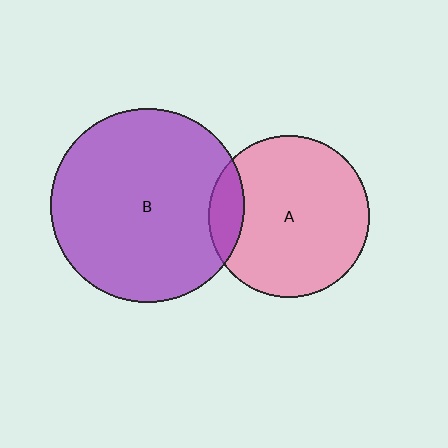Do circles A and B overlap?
Yes.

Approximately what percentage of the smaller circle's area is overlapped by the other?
Approximately 15%.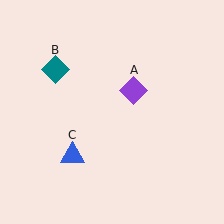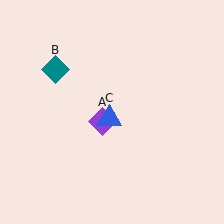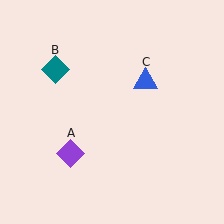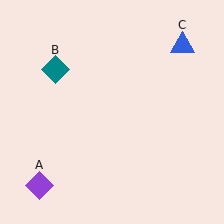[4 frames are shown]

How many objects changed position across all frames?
2 objects changed position: purple diamond (object A), blue triangle (object C).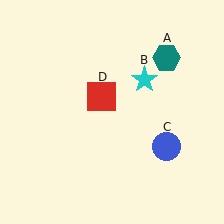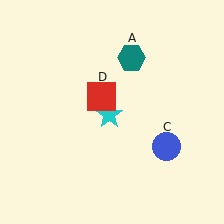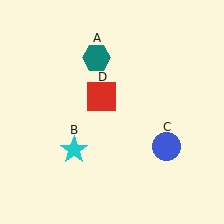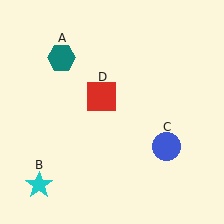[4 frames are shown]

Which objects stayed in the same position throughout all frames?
Blue circle (object C) and red square (object D) remained stationary.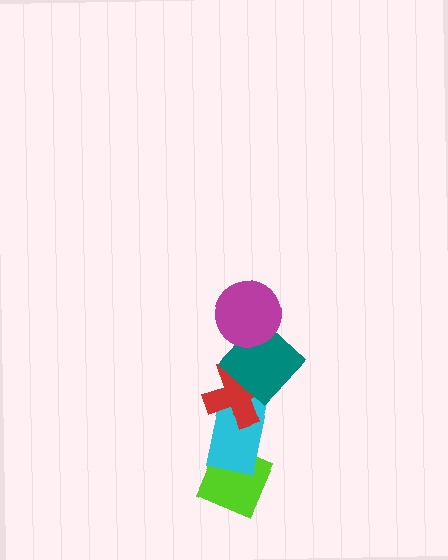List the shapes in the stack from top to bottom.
From top to bottom: the magenta circle, the teal diamond, the red cross, the cyan rectangle, the lime diamond.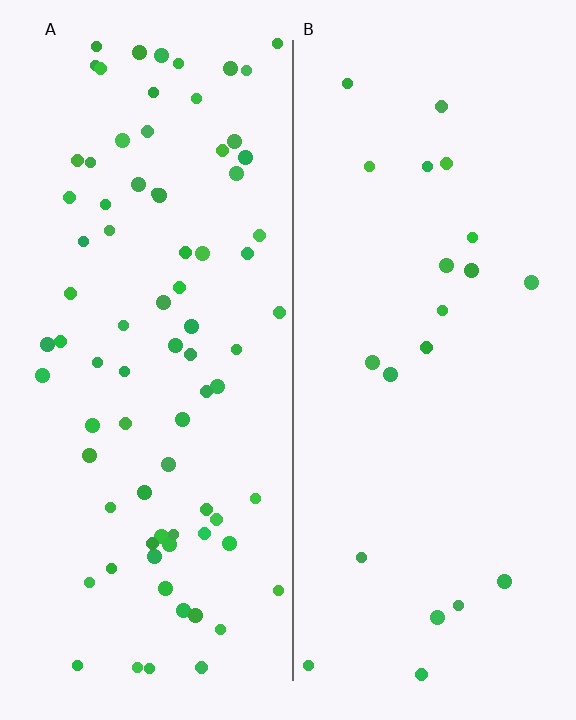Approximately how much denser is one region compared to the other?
Approximately 3.7× — region A over region B.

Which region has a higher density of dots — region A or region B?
A (the left).